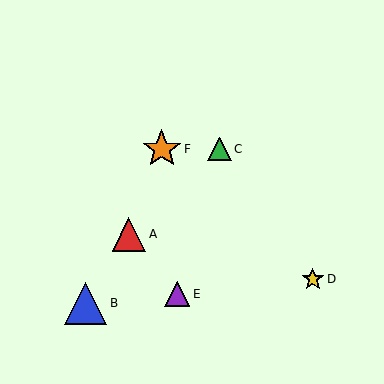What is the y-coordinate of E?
Object E is at y≈294.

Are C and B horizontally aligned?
No, C is at y≈149 and B is at y≈303.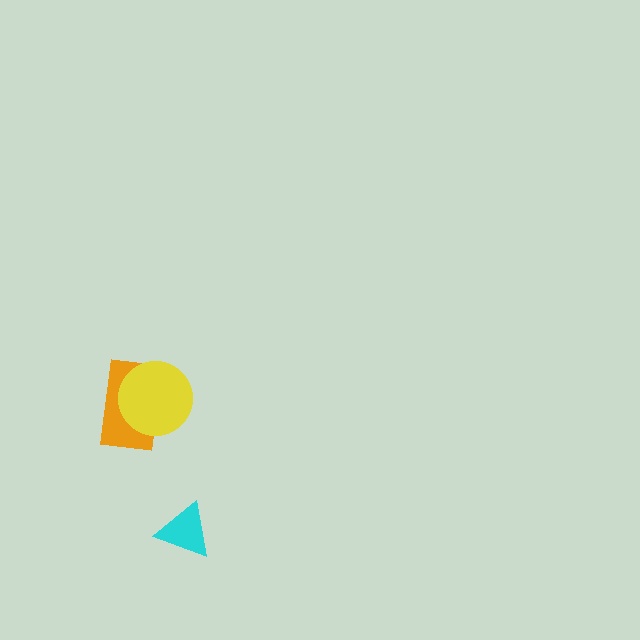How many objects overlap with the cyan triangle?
0 objects overlap with the cyan triangle.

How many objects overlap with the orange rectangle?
1 object overlaps with the orange rectangle.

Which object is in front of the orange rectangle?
The yellow circle is in front of the orange rectangle.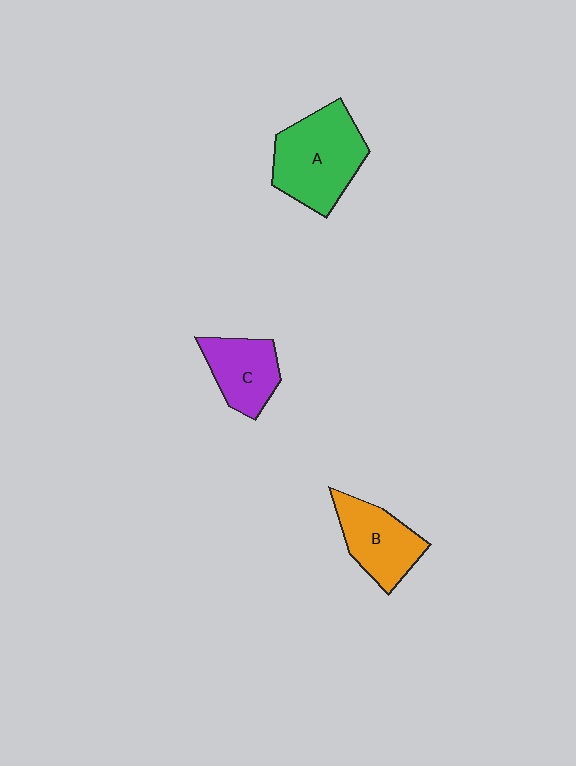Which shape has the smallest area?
Shape C (purple).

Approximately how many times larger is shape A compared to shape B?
Approximately 1.4 times.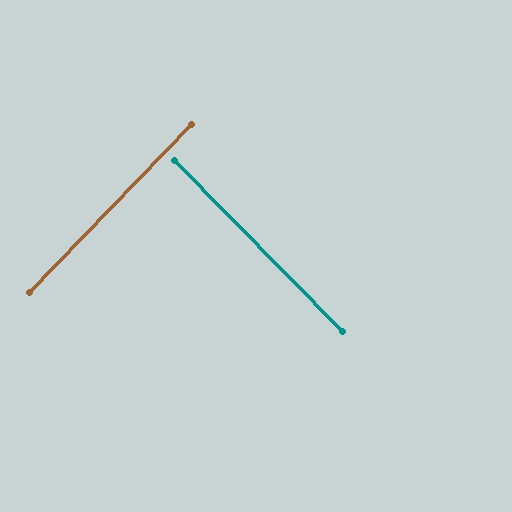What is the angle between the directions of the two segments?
Approximately 88 degrees.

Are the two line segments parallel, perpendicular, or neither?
Perpendicular — they meet at approximately 88°.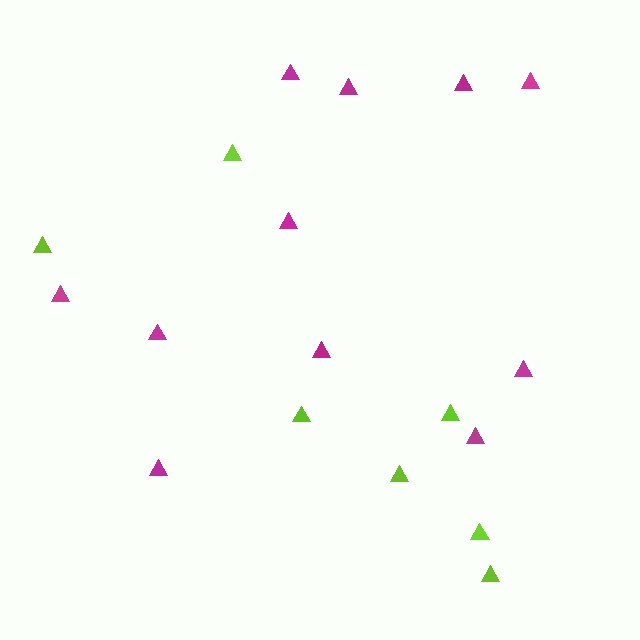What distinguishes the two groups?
There are 2 groups: one group of lime triangles (7) and one group of magenta triangles (11).